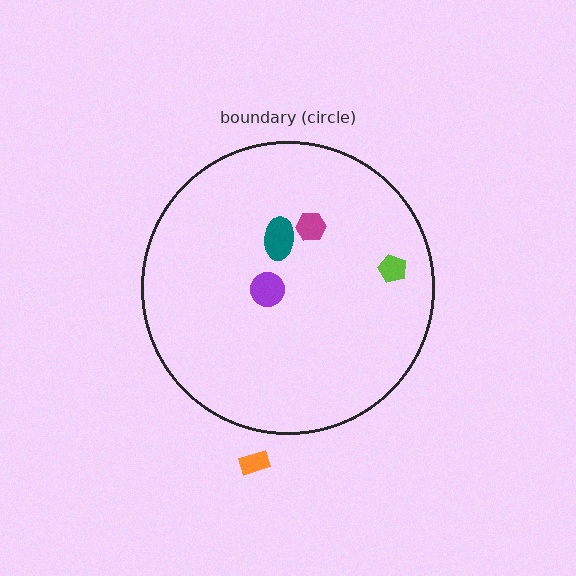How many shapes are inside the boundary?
4 inside, 1 outside.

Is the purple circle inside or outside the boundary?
Inside.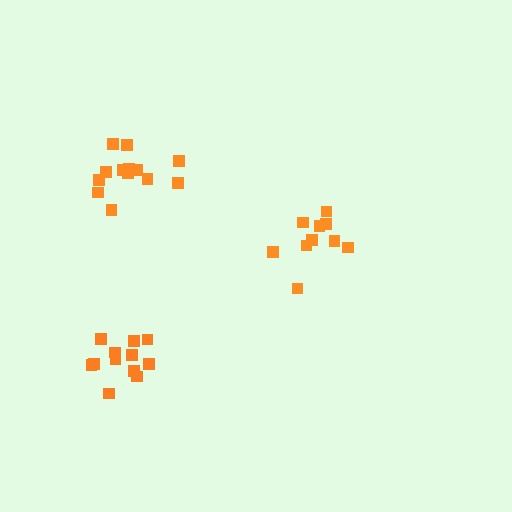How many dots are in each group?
Group 1: 13 dots, Group 2: 12 dots, Group 3: 10 dots (35 total).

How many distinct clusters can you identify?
There are 3 distinct clusters.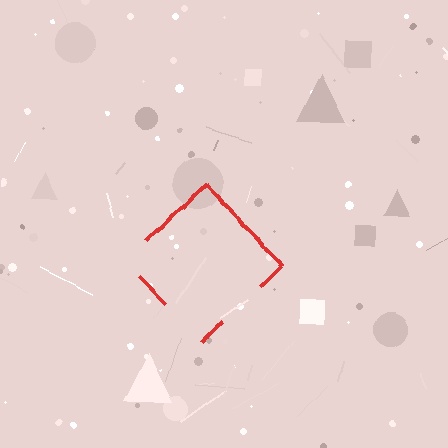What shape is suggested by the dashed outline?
The dashed outline suggests a diamond.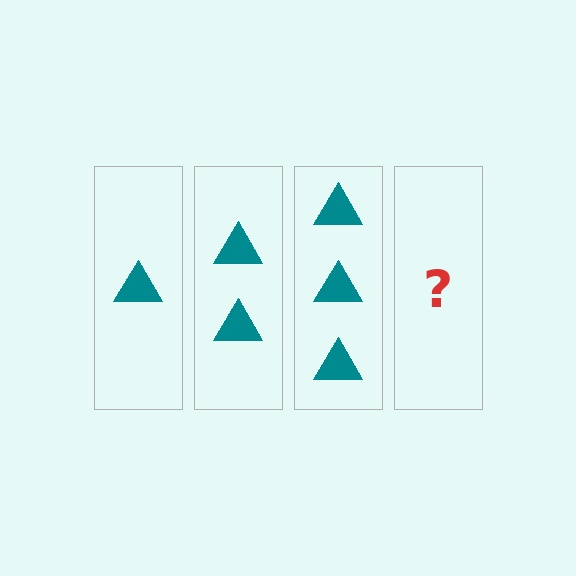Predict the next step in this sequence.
The next step is 4 triangles.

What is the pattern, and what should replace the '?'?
The pattern is that each step adds one more triangle. The '?' should be 4 triangles.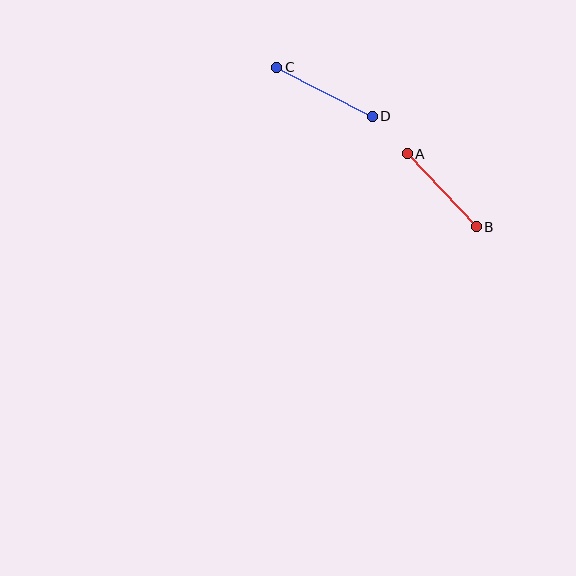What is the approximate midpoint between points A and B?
The midpoint is at approximately (442, 190) pixels.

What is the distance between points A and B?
The distance is approximately 100 pixels.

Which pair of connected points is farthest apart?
Points C and D are farthest apart.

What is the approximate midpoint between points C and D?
The midpoint is at approximately (325, 92) pixels.